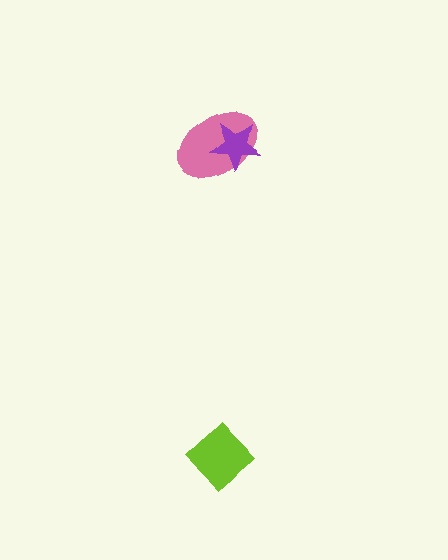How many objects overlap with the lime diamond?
0 objects overlap with the lime diamond.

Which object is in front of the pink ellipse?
The purple star is in front of the pink ellipse.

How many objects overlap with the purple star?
1 object overlaps with the purple star.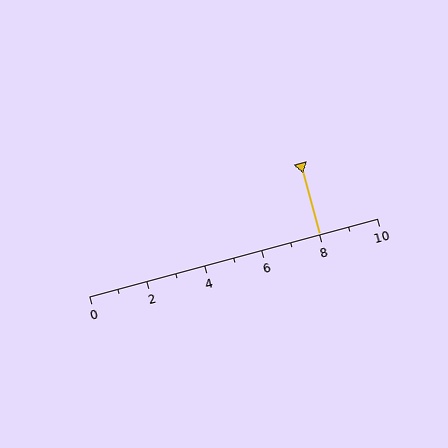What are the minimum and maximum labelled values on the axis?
The axis runs from 0 to 10.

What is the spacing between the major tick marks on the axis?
The major ticks are spaced 2 apart.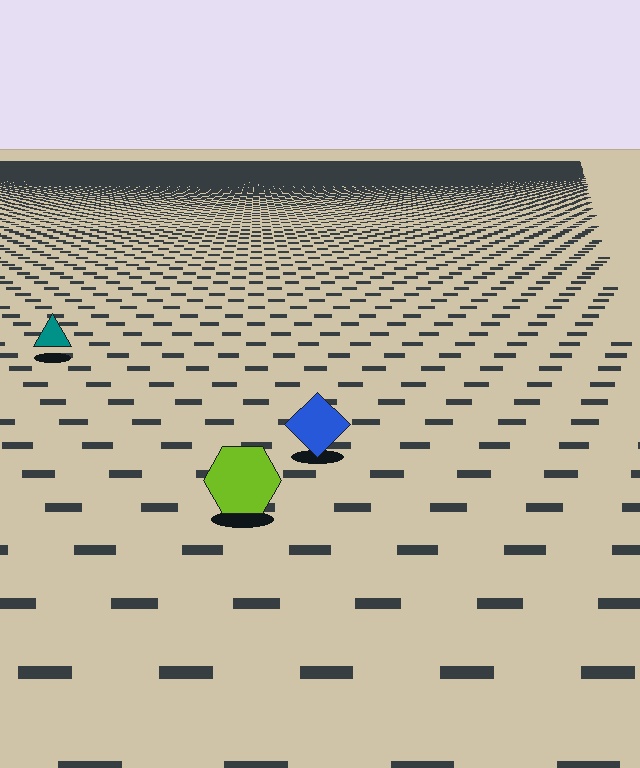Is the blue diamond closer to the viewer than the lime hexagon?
No. The lime hexagon is closer — you can tell from the texture gradient: the ground texture is coarser near it.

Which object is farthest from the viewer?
The teal triangle is farthest from the viewer. It appears smaller and the ground texture around it is denser.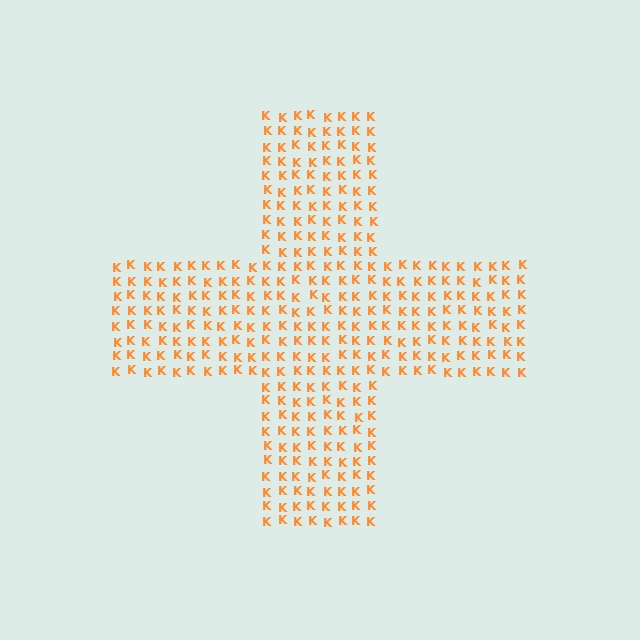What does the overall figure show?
The overall figure shows a cross.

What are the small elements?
The small elements are letter K's.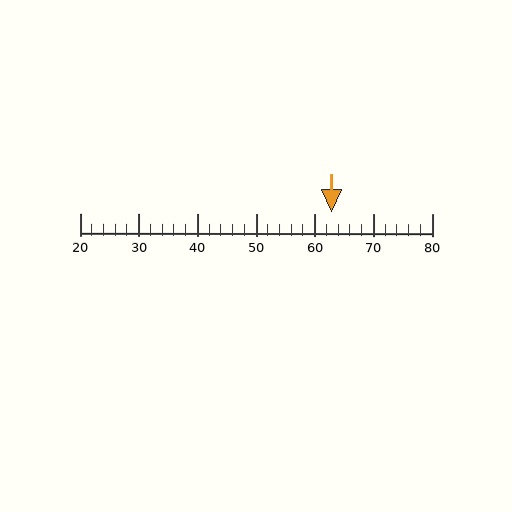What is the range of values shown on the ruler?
The ruler shows values from 20 to 80.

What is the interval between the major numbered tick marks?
The major tick marks are spaced 10 units apart.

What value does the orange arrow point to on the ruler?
The orange arrow points to approximately 63.